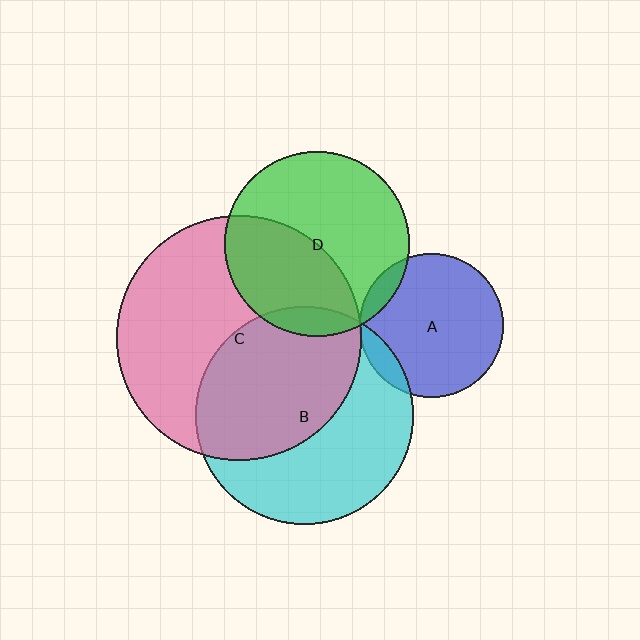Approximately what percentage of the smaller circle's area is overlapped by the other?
Approximately 40%.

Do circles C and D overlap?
Yes.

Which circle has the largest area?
Circle C (pink).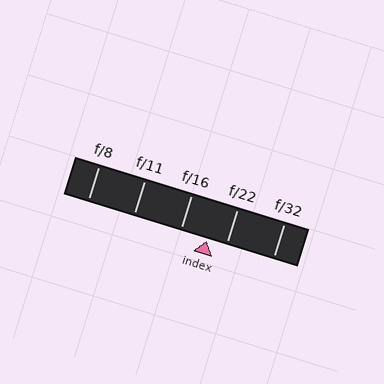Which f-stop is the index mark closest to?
The index mark is closest to f/22.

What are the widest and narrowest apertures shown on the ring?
The widest aperture shown is f/8 and the narrowest is f/32.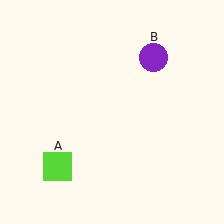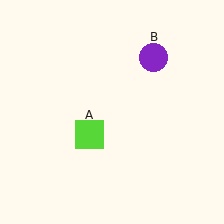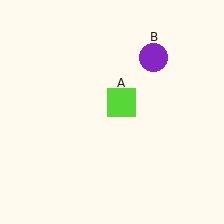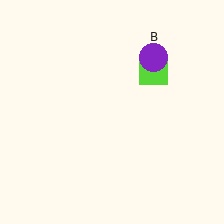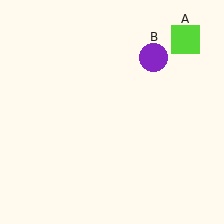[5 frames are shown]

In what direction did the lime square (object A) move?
The lime square (object A) moved up and to the right.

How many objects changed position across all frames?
1 object changed position: lime square (object A).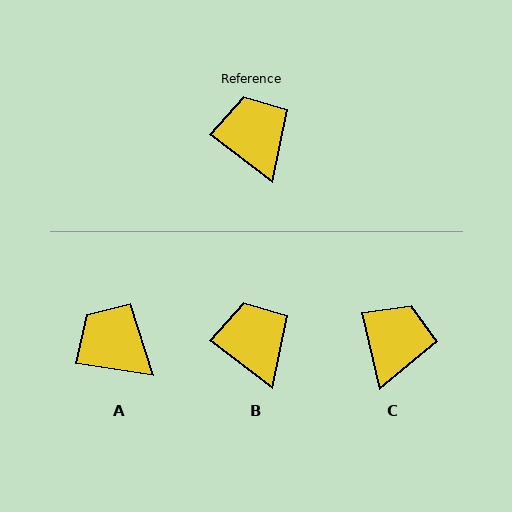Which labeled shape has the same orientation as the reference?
B.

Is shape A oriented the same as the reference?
No, it is off by about 29 degrees.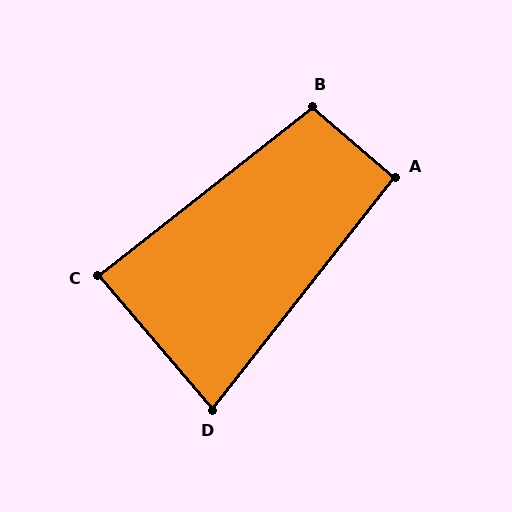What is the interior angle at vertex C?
Approximately 88 degrees (approximately right).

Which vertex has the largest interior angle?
B, at approximately 101 degrees.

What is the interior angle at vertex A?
Approximately 92 degrees (approximately right).